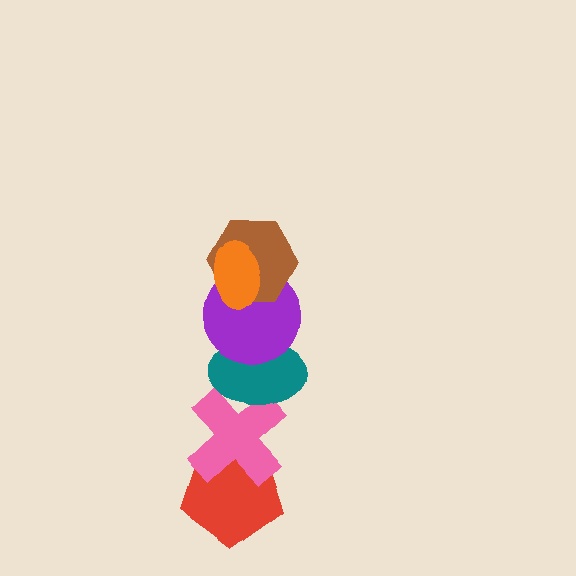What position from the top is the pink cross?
The pink cross is 5th from the top.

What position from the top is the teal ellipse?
The teal ellipse is 4th from the top.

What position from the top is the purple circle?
The purple circle is 3rd from the top.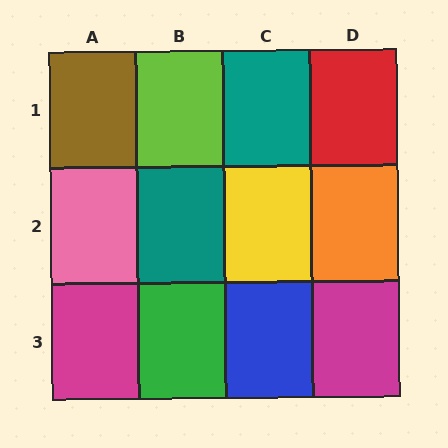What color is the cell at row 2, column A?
Pink.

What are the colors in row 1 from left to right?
Brown, lime, teal, red.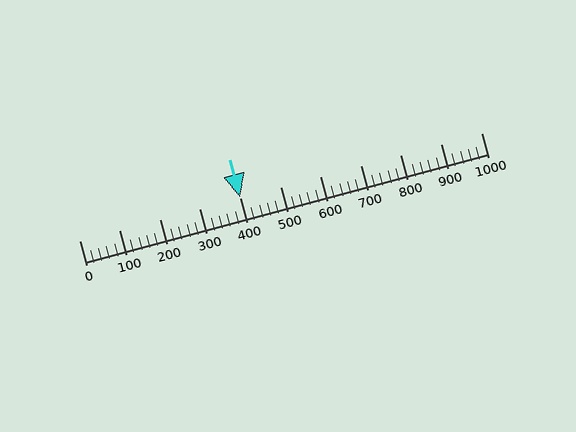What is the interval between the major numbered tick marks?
The major tick marks are spaced 100 units apart.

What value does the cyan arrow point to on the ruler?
The cyan arrow points to approximately 400.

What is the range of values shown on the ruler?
The ruler shows values from 0 to 1000.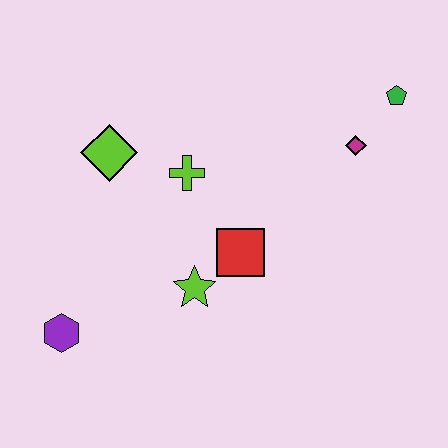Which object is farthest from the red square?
The green pentagon is farthest from the red square.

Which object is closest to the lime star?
The red square is closest to the lime star.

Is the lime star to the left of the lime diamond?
No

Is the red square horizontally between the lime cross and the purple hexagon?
No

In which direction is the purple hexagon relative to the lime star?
The purple hexagon is to the left of the lime star.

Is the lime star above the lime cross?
No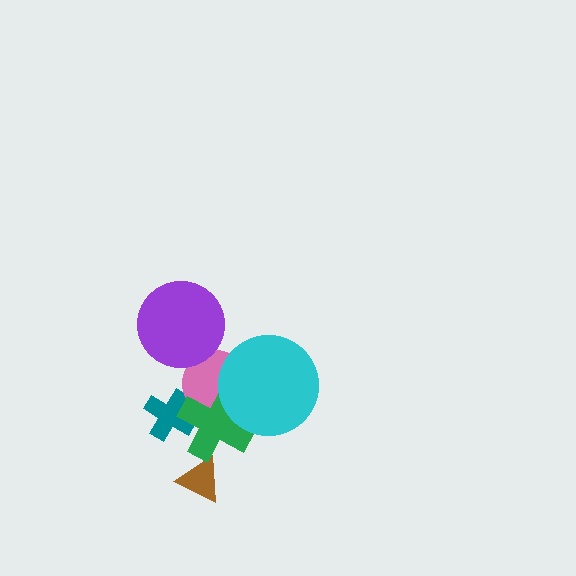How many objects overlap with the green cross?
4 objects overlap with the green cross.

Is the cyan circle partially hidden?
No, no other shape covers it.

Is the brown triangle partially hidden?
Yes, it is partially covered by another shape.